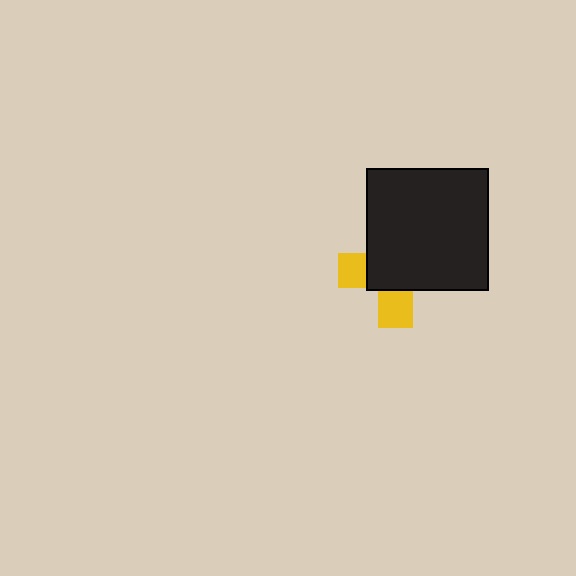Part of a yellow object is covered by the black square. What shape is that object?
It is a cross.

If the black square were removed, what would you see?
You would see the complete yellow cross.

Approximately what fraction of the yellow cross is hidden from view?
Roughly 67% of the yellow cross is hidden behind the black square.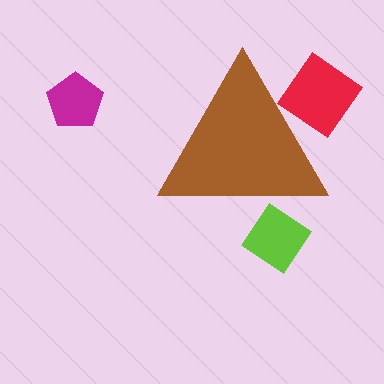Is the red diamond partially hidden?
Yes, the red diamond is partially hidden behind the brown triangle.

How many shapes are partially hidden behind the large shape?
2 shapes are partially hidden.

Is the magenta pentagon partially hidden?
No, the magenta pentagon is fully visible.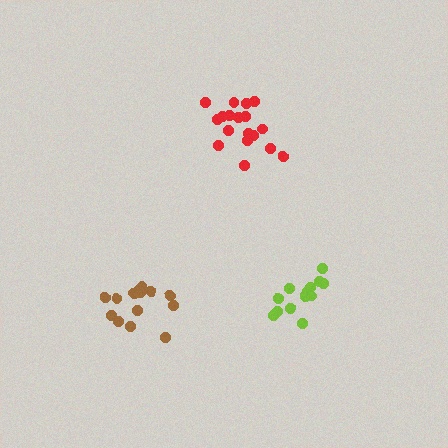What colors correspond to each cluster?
The clusters are colored: lime, red, brown.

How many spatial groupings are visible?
There are 3 spatial groupings.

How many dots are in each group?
Group 1: 13 dots, Group 2: 18 dots, Group 3: 14 dots (45 total).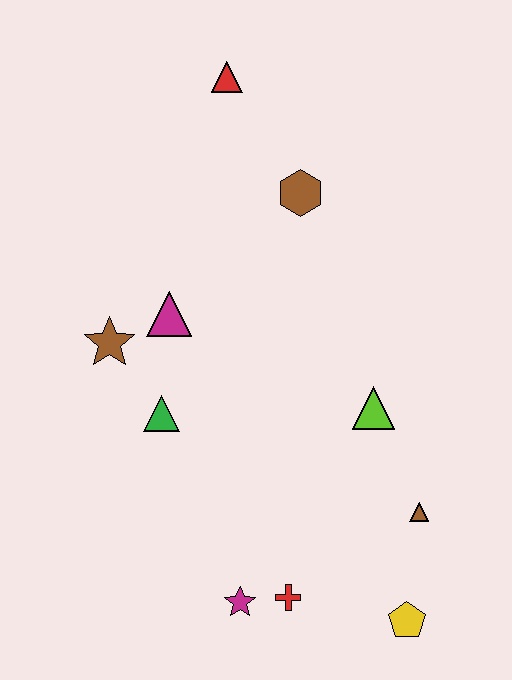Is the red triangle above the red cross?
Yes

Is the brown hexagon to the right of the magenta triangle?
Yes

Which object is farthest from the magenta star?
The red triangle is farthest from the magenta star.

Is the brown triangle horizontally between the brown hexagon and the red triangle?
No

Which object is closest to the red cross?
The magenta star is closest to the red cross.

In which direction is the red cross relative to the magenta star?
The red cross is to the right of the magenta star.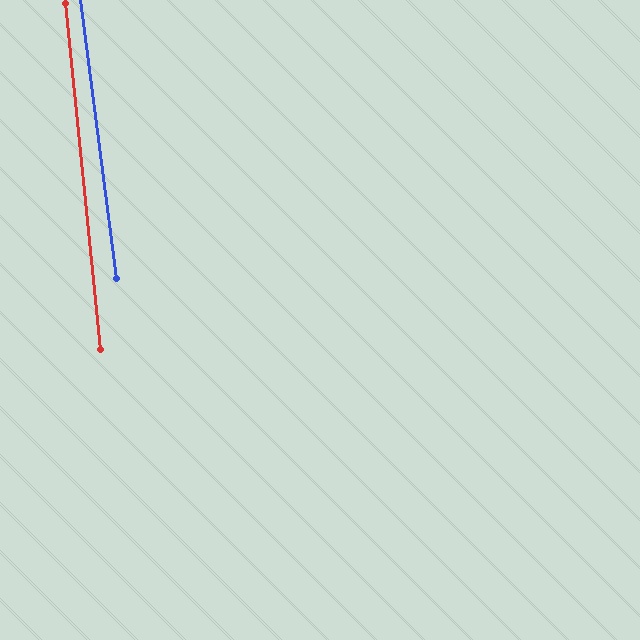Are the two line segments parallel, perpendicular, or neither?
Parallel — their directions differ by only 1.5°.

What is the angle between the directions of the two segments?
Approximately 1 degree.